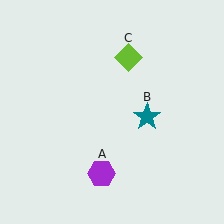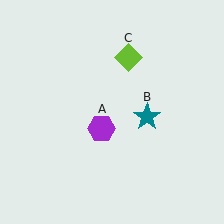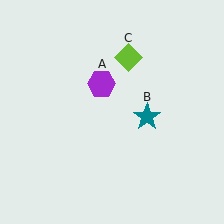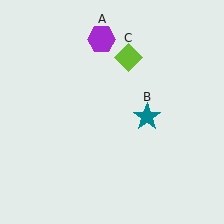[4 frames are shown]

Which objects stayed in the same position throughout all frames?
Teal star (object B) and lime diamond (object C) remained stationary.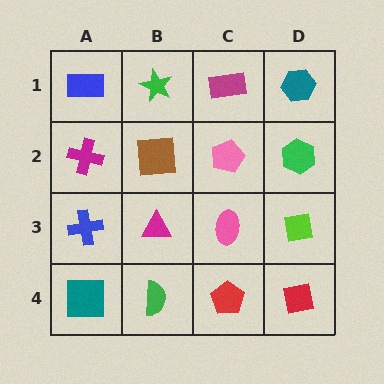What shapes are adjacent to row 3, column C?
A pink pentagon (row 2, column C), a red pentagon (row 4, column C), a magenta triangle (row 3, column B), a lime square (row 3, column D).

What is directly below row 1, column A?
A magenta cross.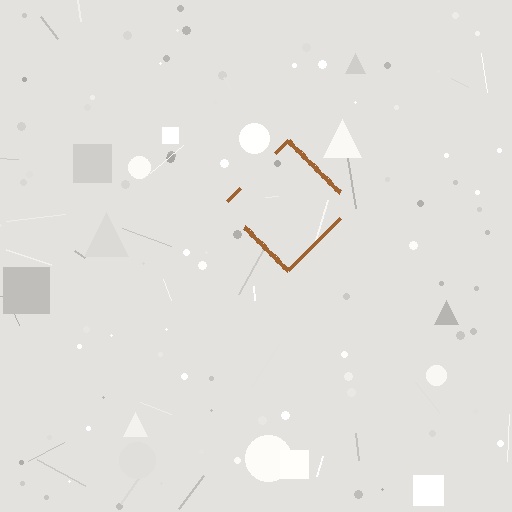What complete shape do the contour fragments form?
The contour fragments form a diamond.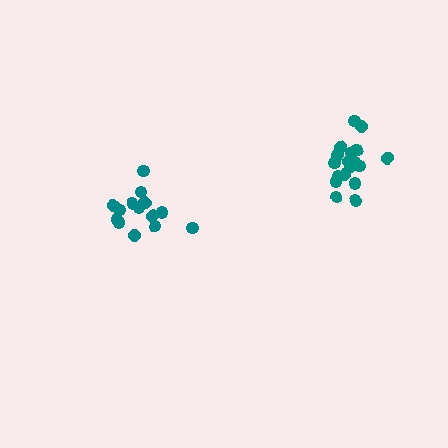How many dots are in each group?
Group 1: 14 dots, Group 2: 18 dots (32 total).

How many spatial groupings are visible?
There are 2 spatial groupings.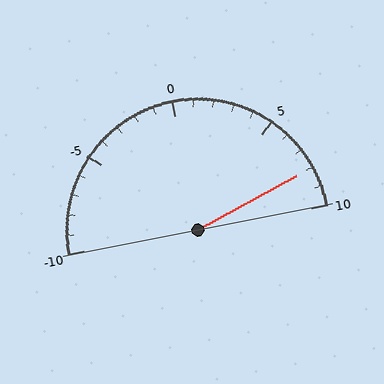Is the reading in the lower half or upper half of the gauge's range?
The reading is in the upper half of the range (-10 to 10).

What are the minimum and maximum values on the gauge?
The gauge ranges from -10 to 10.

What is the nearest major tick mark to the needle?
The nearest major tick mark is 10.